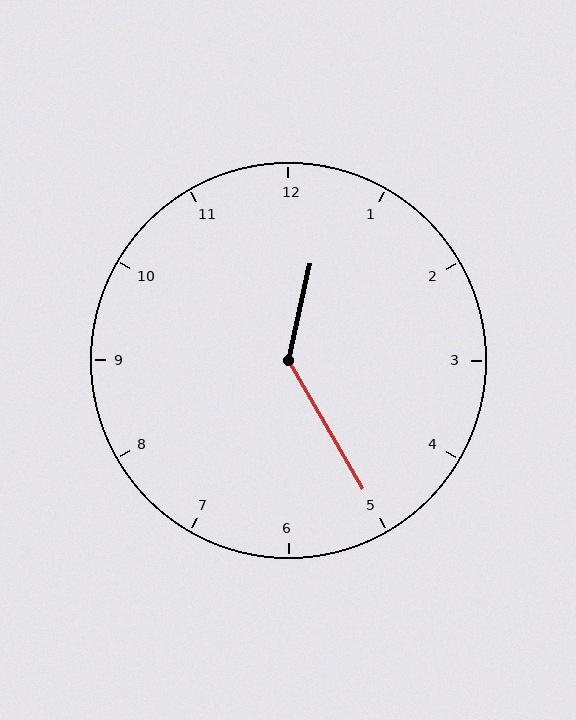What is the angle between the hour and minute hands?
Approximately 138 degrees.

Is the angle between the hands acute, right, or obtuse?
It is obtuse.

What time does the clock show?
12:25.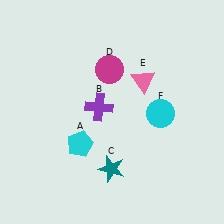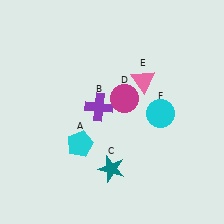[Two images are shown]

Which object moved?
The magenta circle (D) moved down.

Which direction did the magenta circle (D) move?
The magenta circle (D) moved down.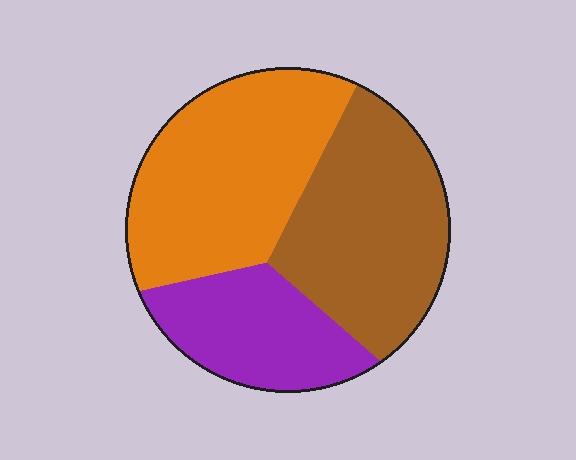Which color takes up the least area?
Purple, at roughly 25%.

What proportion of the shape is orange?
Orange takes up about two fifths (2/5) of the shape.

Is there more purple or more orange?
Orange.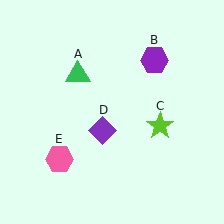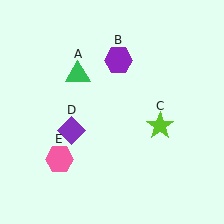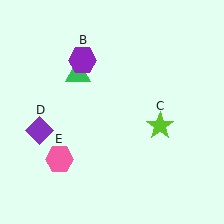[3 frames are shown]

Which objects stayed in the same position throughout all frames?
Green triangle (object A) and lime star (object C) and pink hexagon (object E) remained stationary.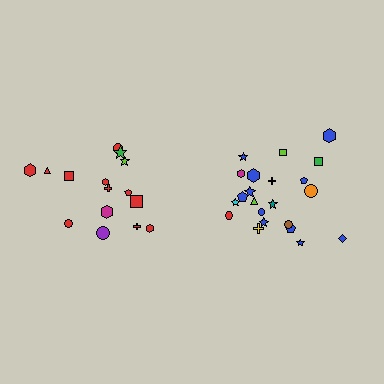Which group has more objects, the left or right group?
The right group.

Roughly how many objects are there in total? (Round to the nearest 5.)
Roughly 35 objects in total.